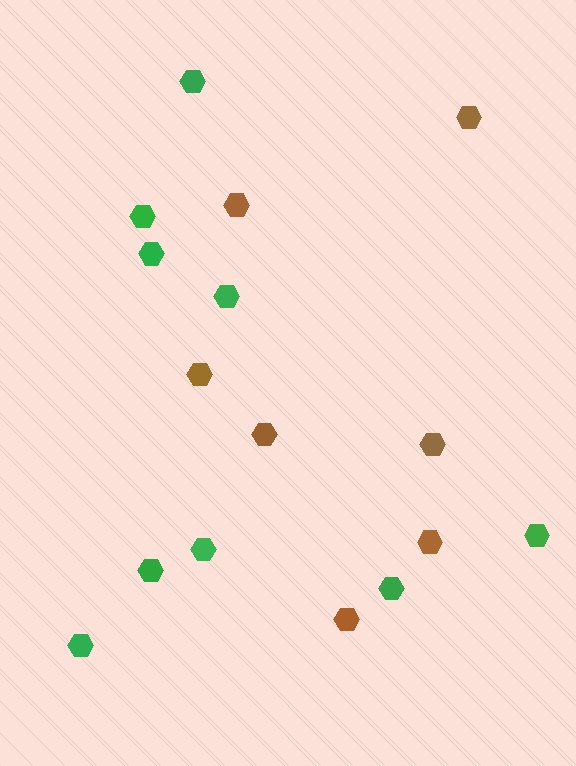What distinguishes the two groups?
There are 2 groups: one group of green hexagons (9) and one group of brown hexagons (7).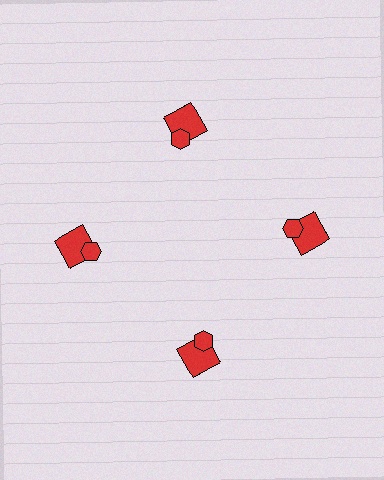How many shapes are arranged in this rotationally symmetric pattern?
There are 8 shapes, arranged in 4 groups of 2.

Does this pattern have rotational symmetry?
Yes, this pattern has 4-fold rotational symmetry. It looks the same after rotating 90 degrees around the center.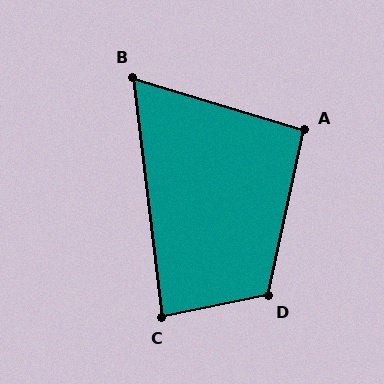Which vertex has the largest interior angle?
D, at approximately 114 degrees.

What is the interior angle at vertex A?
Approximately 95 degrees (approximately right).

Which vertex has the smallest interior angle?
B, at approximately 66 degrees.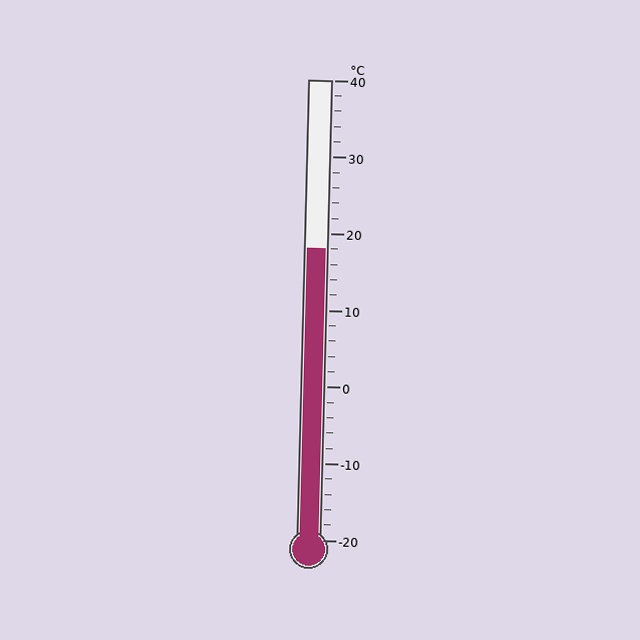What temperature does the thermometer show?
The thermometer shows approximately 18°C.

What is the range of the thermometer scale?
The thermometer scale ranges from -20°C to 40°C.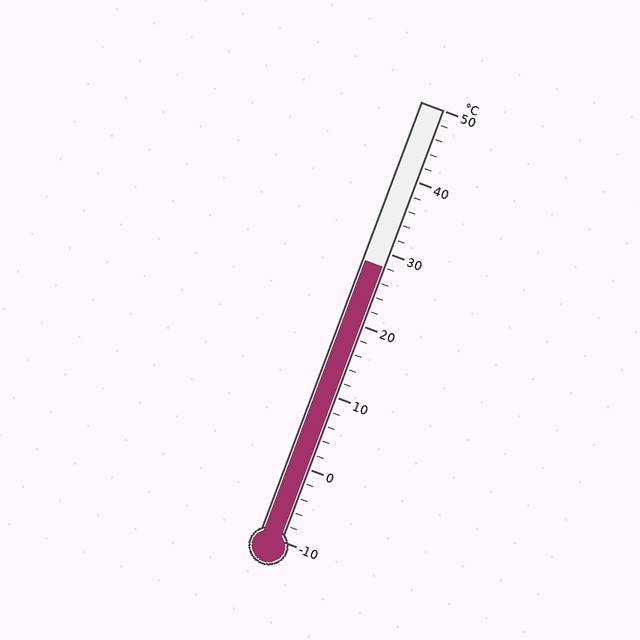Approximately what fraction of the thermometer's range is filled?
The thermometer is filled to approximately 65% of its range.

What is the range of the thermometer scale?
The thermometer scale ranges from -10°C to 50°C.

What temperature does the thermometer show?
The thermometer shows approximately 28°C.